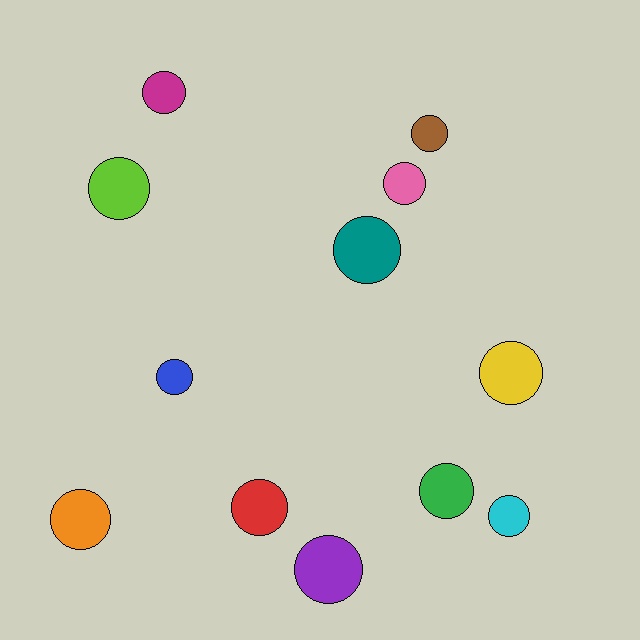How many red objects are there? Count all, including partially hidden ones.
There is 1 red object.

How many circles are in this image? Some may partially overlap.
There are 12 circles.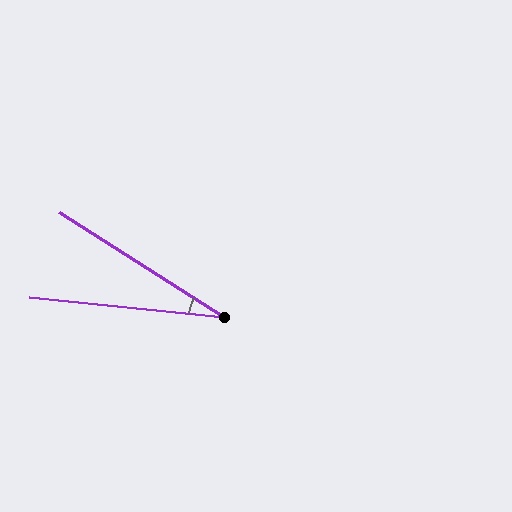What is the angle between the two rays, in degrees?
Approximately 27 degrees.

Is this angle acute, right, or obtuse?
It is acute.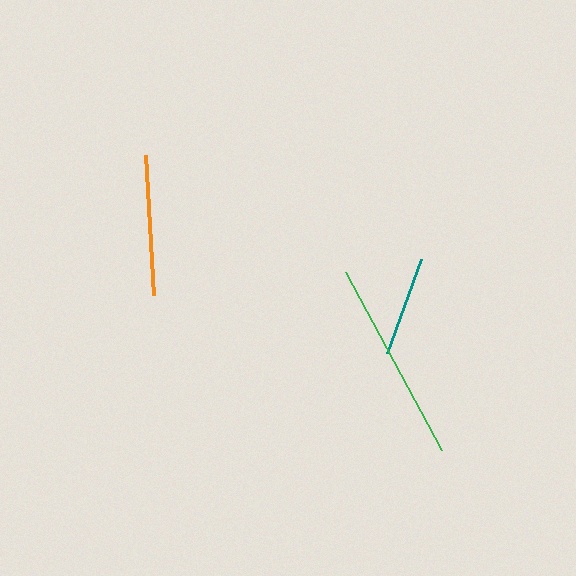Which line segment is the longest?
The green line is the longest at approximately 203 pixels.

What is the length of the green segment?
The green segment is approximately 203 pixels long.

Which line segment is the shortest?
The teal line is the shortest at approximately 100 pixels.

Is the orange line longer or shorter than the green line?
The green line is longer than the orange line.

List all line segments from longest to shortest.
From longest to shortest: green, orange, teal.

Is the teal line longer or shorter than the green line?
The green line is longer than the teal line.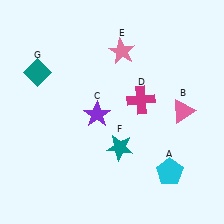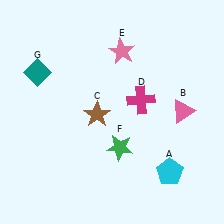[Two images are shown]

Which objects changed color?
C changed from purple to brown. F changed from teal to green.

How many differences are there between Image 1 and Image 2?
There are 2 differences between the two images.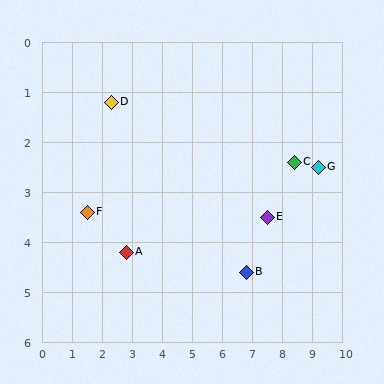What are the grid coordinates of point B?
Point B is at approximately (6.8, 4.6).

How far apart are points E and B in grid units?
Points E and B are about 1.3 grid units apart.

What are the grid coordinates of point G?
Point G is at approximately (9.2, 2.5).